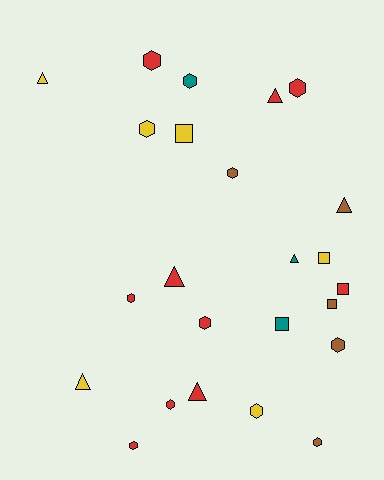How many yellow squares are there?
There are 2 yellow squares.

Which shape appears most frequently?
Hexagon, with 12 objects.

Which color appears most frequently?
Red, with 10 objects.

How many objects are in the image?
There are 24 objects.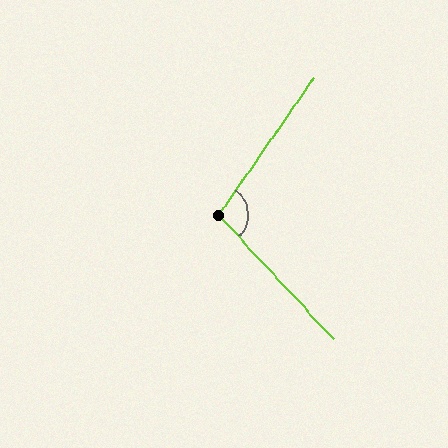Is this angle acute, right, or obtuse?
It is obtuse.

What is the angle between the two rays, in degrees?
Approximately 102 degrees.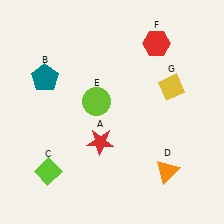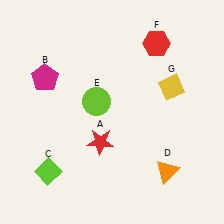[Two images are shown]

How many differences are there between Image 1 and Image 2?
There is 1 difference between the two images.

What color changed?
The pentagon (B) changed from teal in Image 1 to magenta in Image 2.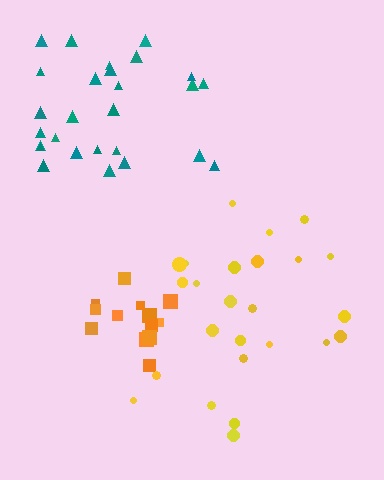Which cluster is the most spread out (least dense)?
Yellow.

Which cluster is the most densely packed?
Orange.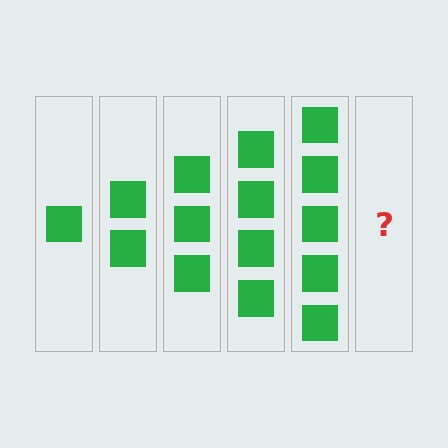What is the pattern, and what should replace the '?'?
The pattern is that each step adds one more square. The '?' should be 6 squares.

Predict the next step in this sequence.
The next step is 6 squares.